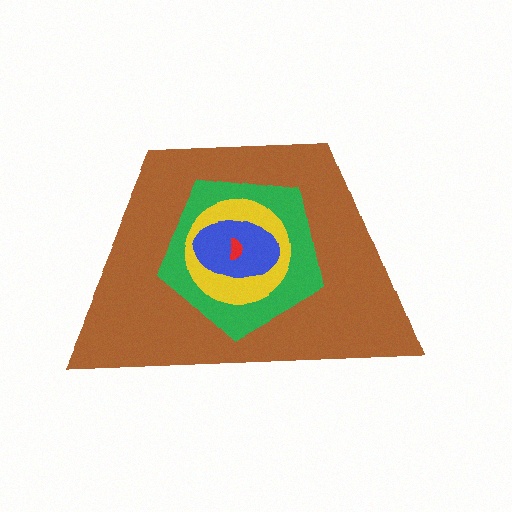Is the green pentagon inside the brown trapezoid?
Yes.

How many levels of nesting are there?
5.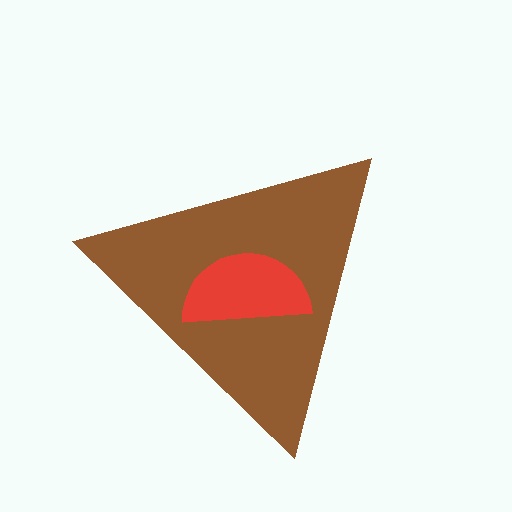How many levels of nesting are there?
2.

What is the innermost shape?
The red semicircle.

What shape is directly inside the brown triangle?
The red semicircle.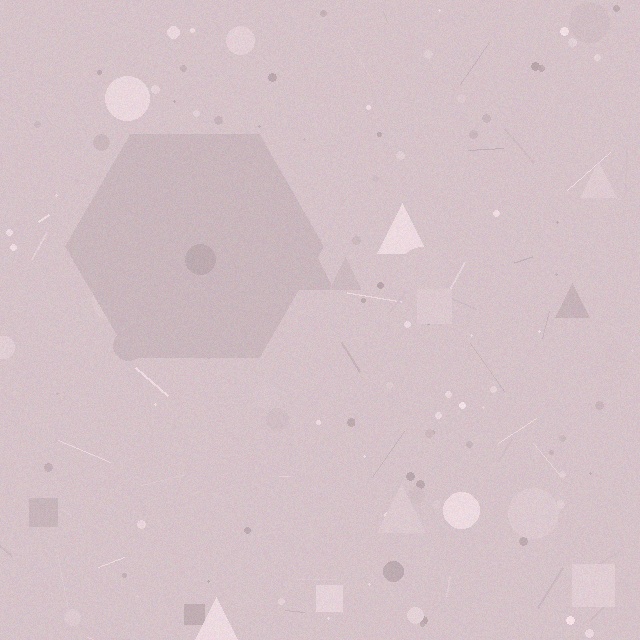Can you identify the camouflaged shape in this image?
The camouflaged shape is a hexagon.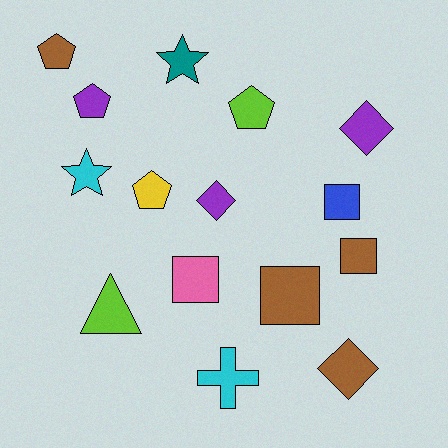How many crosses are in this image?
There is 1 cross.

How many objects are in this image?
There are 15 objects.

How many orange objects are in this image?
There are no orange objects.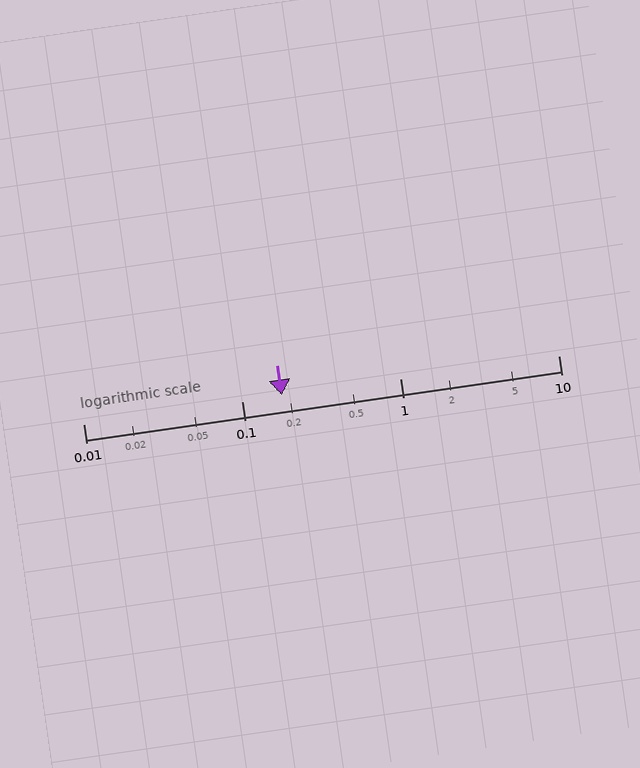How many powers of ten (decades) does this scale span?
The scale spans 3 decades, from 0.01 to 10.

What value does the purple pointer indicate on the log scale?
The pointer indicates approximately 0.18.